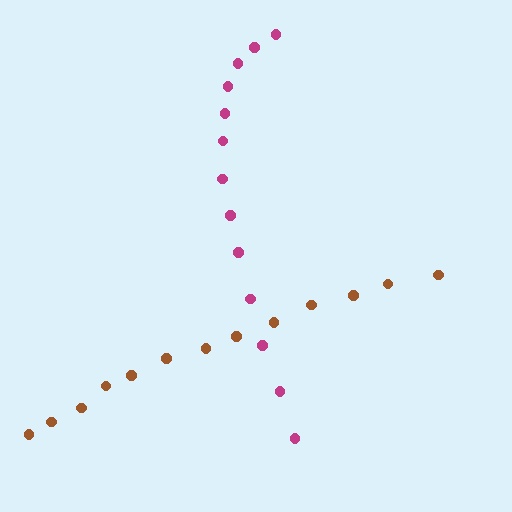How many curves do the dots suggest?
There are 2 distinct paths.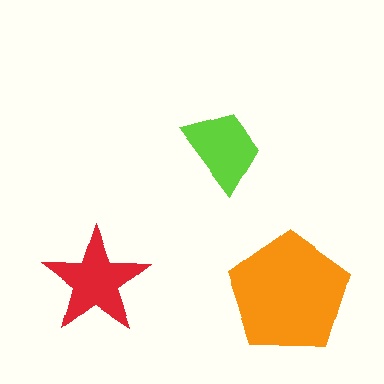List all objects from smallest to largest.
The lime trapezoid, the red star, the orange pentagon.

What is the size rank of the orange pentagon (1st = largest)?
1st.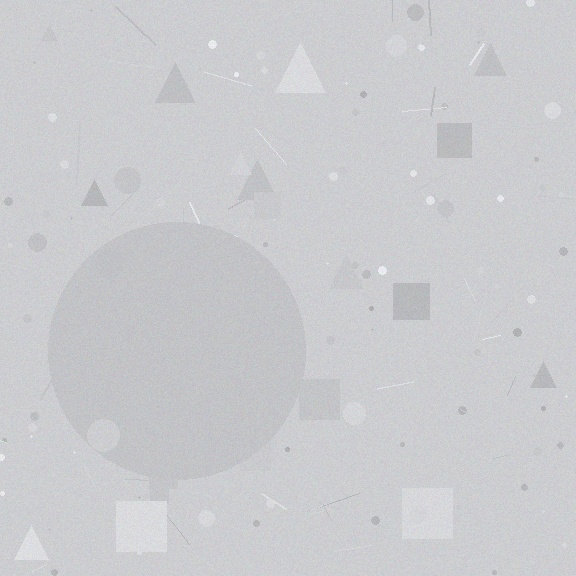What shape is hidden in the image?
A circle is hidden in the image.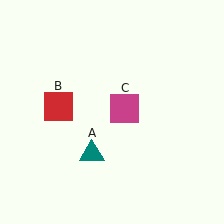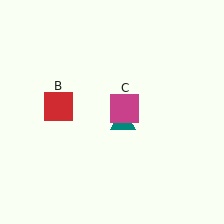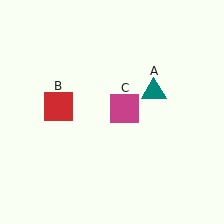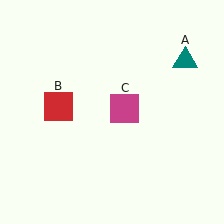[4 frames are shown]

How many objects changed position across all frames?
1 object changed position: teal triangle (object A).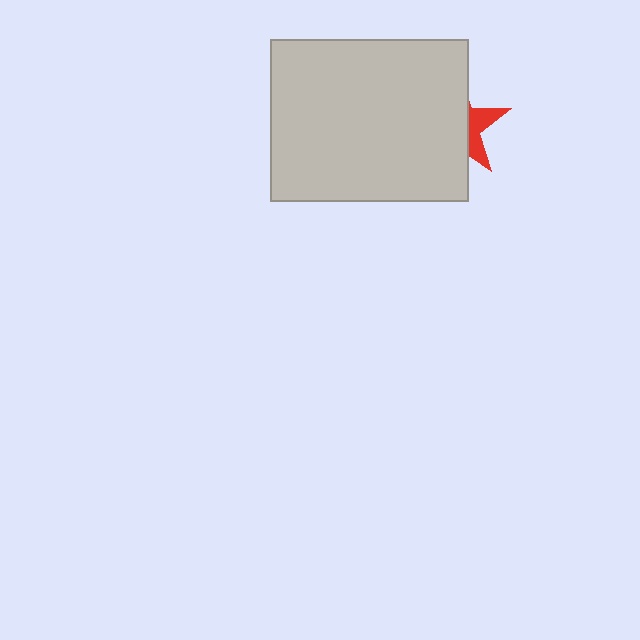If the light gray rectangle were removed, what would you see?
You would see the complete red star.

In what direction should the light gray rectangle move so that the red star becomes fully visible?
The light gray rectangle should move left. That is the shortest direction to clear the overlap and leave the red star fully visible.